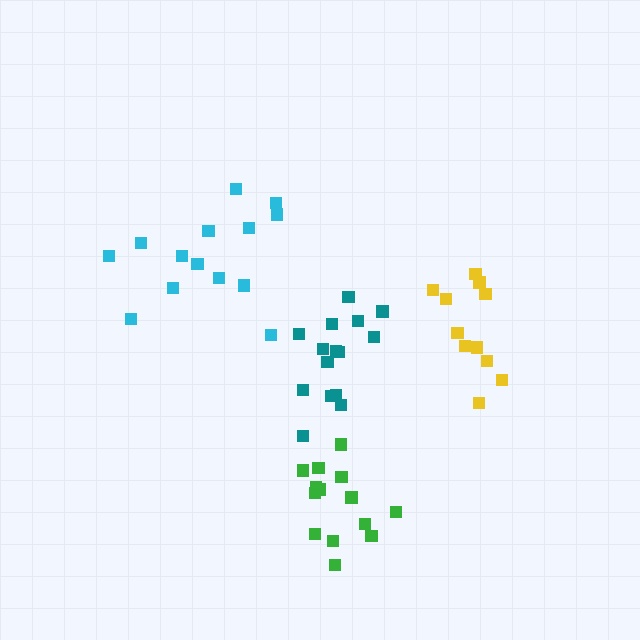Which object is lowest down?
The green cluster is bottommost.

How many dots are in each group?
Group 1: 11 dots, Group 2: 14 dots, Group 3: 14 dots, Group 4: 15 dots (54 total).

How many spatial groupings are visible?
There are 4 spatial groupings.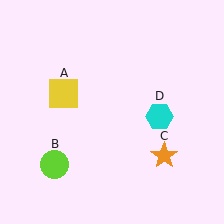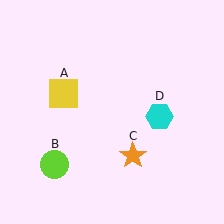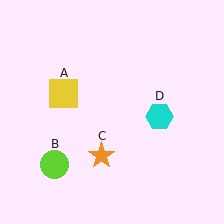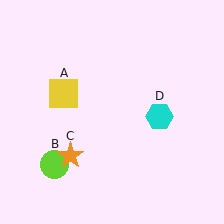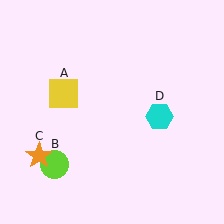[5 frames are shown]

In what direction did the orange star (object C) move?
The orange star (object C) moved left.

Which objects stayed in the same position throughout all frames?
Yellow square (object A) and lime circle (object B) and cyan hexagon (object D) remained stationary.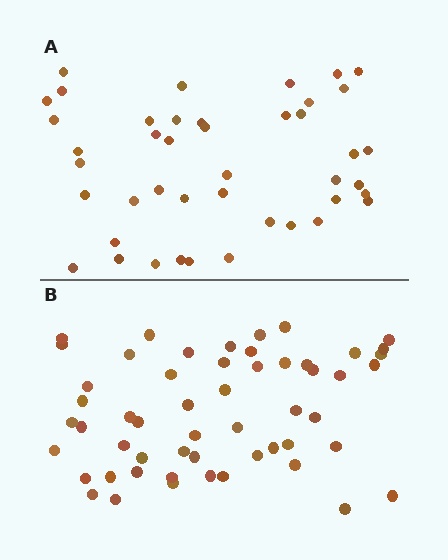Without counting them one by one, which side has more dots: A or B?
Region B (the bottom region) has more dots.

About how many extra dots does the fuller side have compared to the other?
Region B has roughly 12 or so more dots than region A.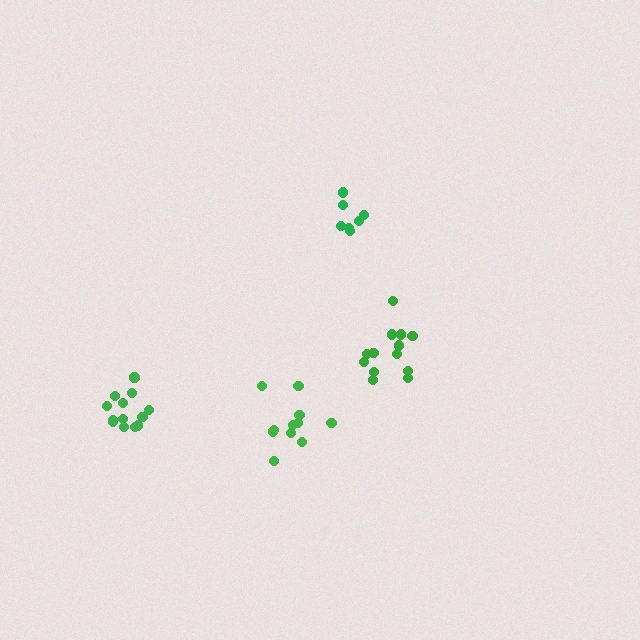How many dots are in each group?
Group 1: 7 dots, Group 2: 13 dots, Group 3: 11 dots, Group 4: 13 dots (44 total).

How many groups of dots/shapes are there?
There are 4 groups.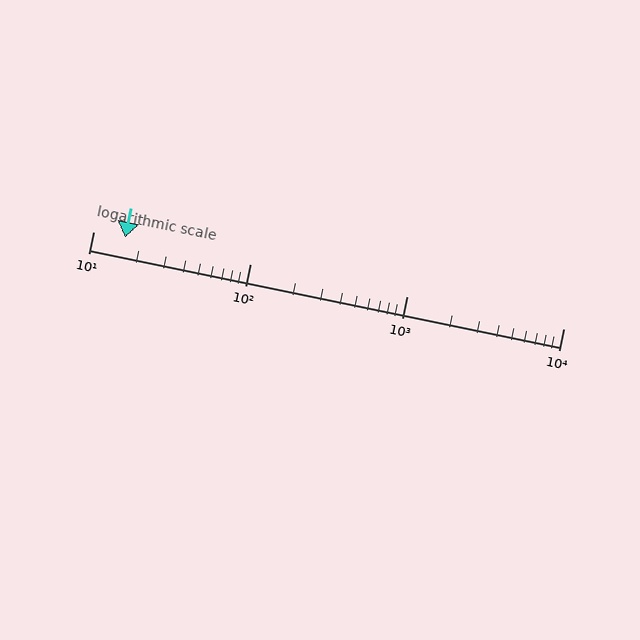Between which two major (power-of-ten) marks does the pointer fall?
The pointer is between 10 and 100.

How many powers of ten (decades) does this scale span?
The scale spans 3 decades, from 10 to 10000.